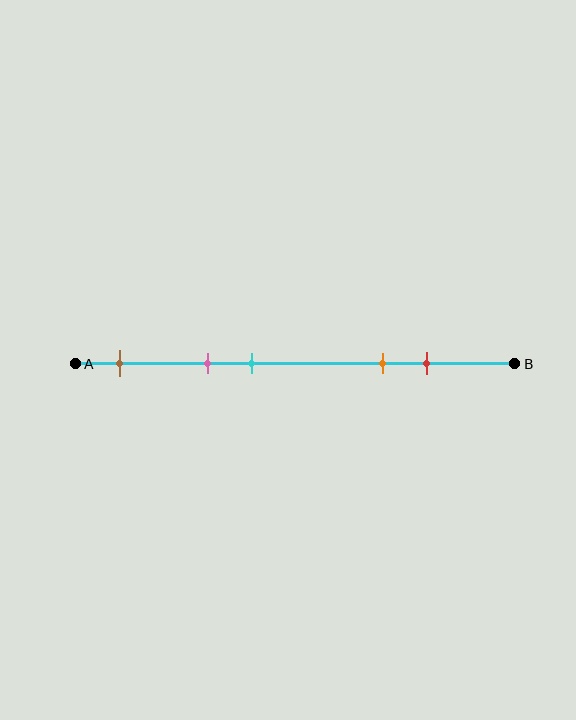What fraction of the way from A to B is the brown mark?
The brown mark is approximately 10% (0.1) of the way from A to B.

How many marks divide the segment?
There are 5 marks dividing the segment.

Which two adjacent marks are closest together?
The pink and cyan marks are the closest adjacent pair.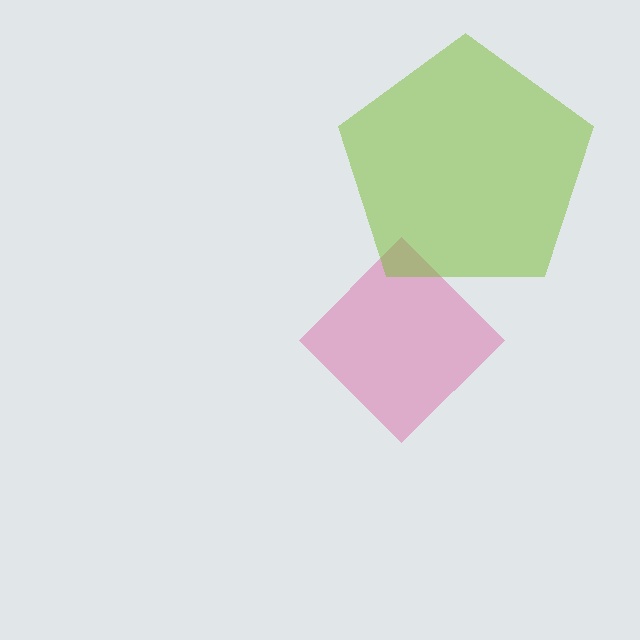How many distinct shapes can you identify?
There are 2 distinct shapes: a pink diamond, a lime pentagon.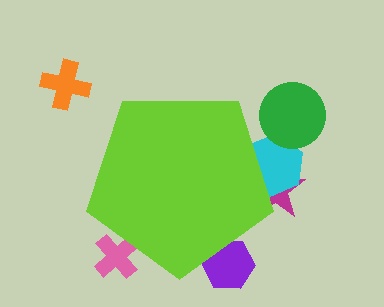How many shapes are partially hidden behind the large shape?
4 shapes are partially hidden.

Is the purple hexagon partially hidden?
Yes, the purple hexagon is partially hidden behind the lime pentagon.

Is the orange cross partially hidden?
No, the orange cross is fully visible.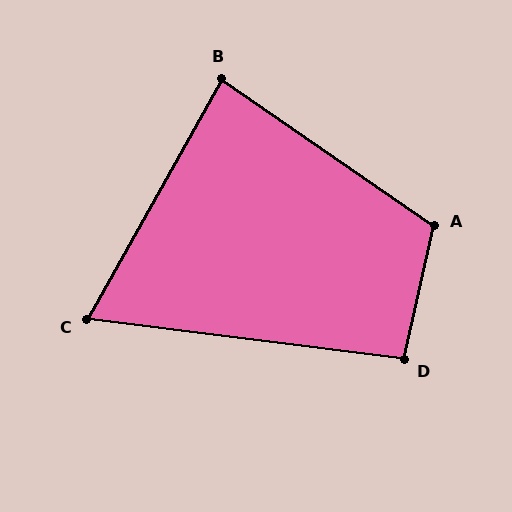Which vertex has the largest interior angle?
A, at approximately 112 degrees.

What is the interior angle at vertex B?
Approximately 85 degrees (acute).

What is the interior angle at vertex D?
Approximately 95 degrees (obtuse).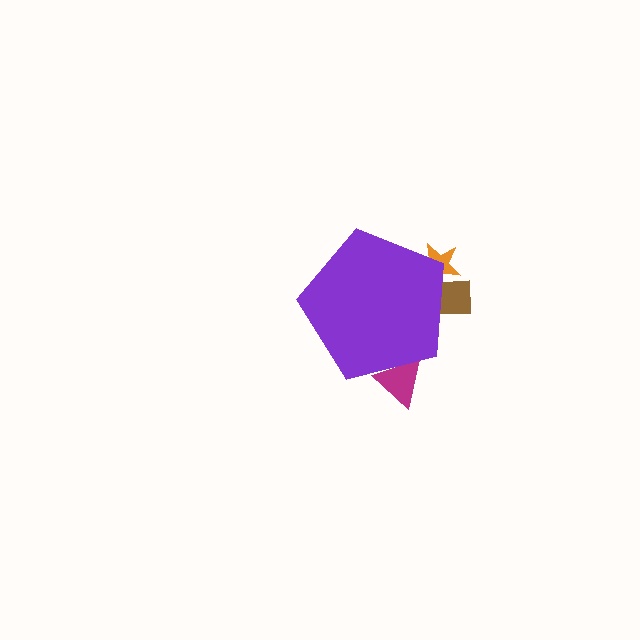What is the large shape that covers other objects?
A purple pentagon.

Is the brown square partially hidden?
Yes, the brown square is partially hidden behind the purple pentagon.